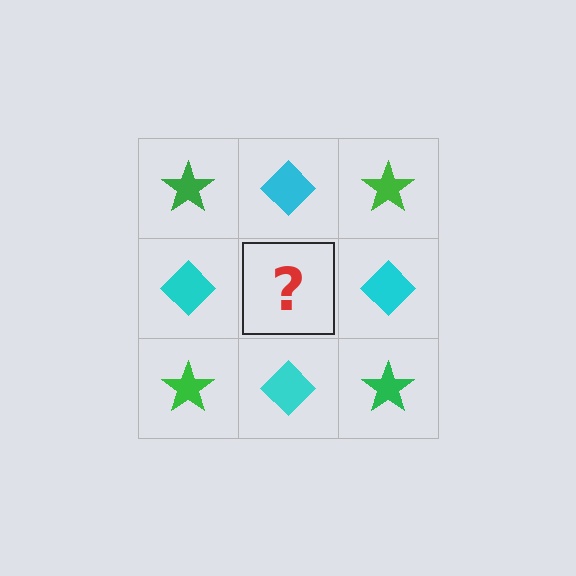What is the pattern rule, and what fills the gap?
The rule is that it alternates green star and cyan diamond in a checkerboard pattern. The gap should be filled with a green star.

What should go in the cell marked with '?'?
The missing cell should contain a green star.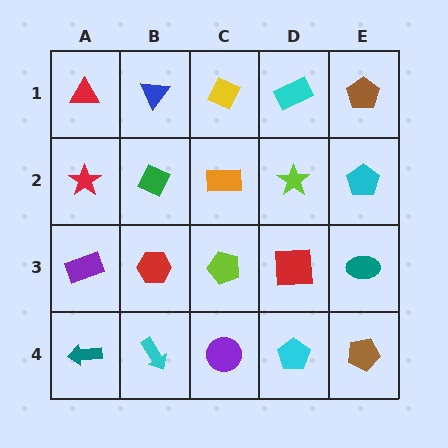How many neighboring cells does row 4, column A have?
2.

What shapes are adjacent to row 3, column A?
A red star (row 2, column A), a teal arrow (row 4, column A), a red hexagon (row 3, column B).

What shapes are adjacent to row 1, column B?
A green diamond (row 2, column B), a red triangle (row 1, column A), a yellow diamond (row 1, column C).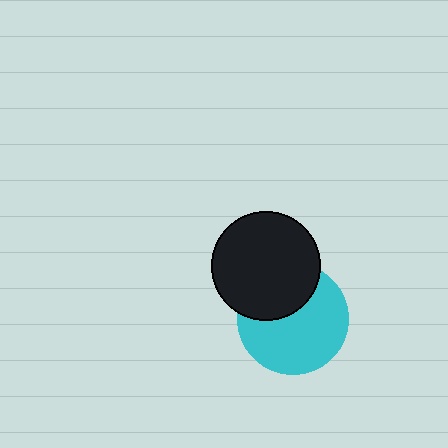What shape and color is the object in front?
The object in front is a black circle.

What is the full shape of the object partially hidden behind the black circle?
The partially hidden object is a cyan circle.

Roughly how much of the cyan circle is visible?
Most of it is visible (roughly 65%).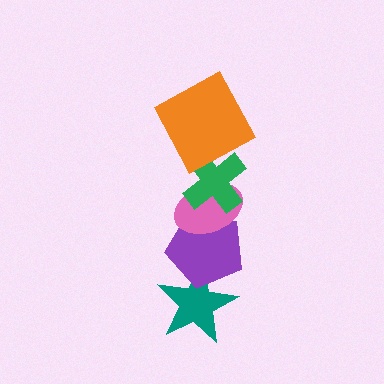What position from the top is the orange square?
The orange square is 1st from the top.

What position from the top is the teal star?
The teal star is 5th from the top.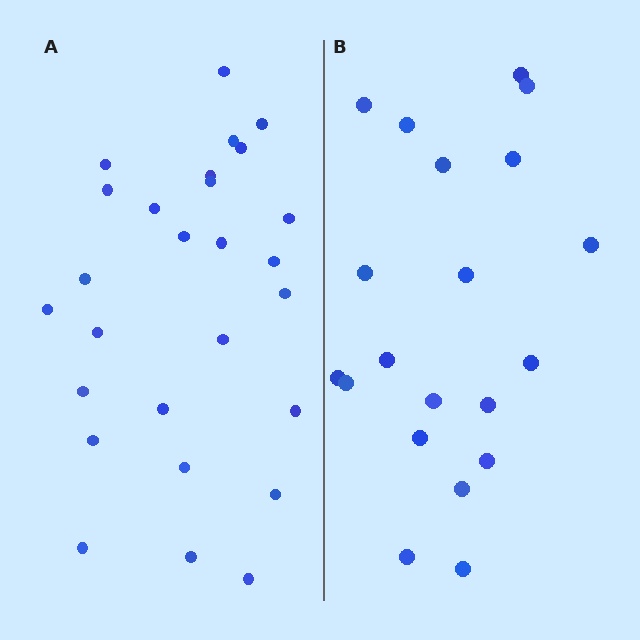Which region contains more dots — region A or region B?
Region A (the left region) has more dots.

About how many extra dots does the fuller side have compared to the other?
Region A has roughly 8 or so more dots than region B.